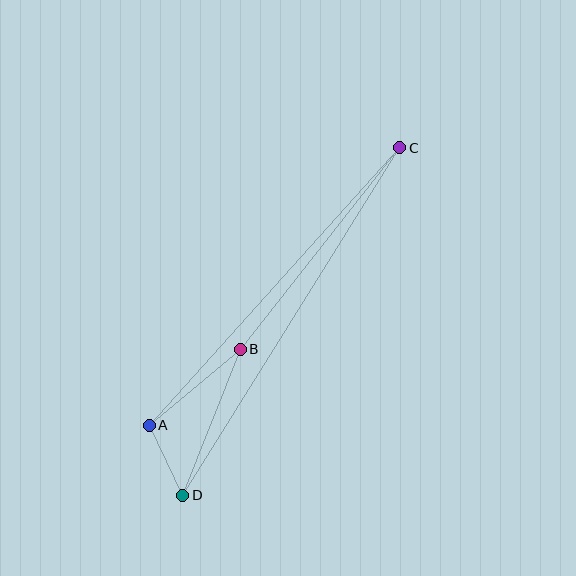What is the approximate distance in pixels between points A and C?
The distance between A and C is approximately 374 pixels.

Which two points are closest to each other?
Points A and D are closest to each other.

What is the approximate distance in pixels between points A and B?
The distance between A and B is approximately 119 pixels.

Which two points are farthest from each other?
Points C and D are farthest from each other.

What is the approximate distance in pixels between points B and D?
The distance between B and D is approximately 157 pixels.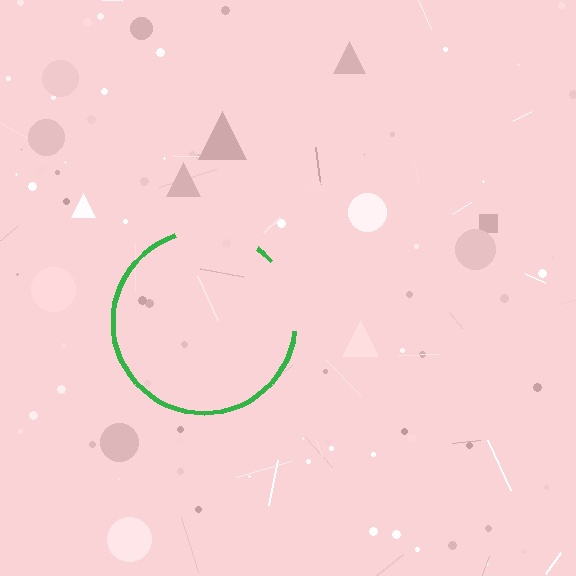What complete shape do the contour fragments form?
The contour fragments form a circle.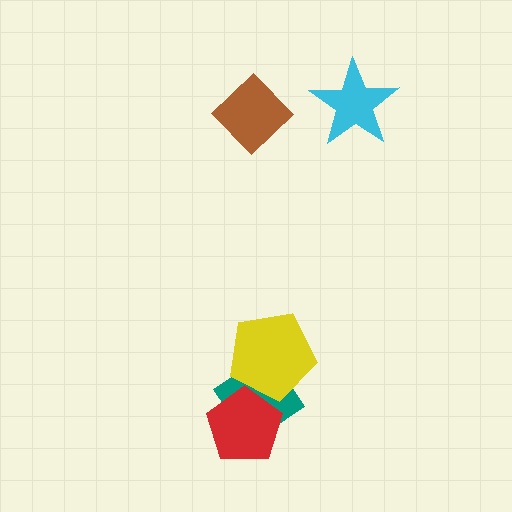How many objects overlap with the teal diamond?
2 objects overlap with the teal diamond.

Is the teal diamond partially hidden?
Yes, it is partially covered by another shape.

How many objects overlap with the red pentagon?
2 objects overlap with the red pentagon.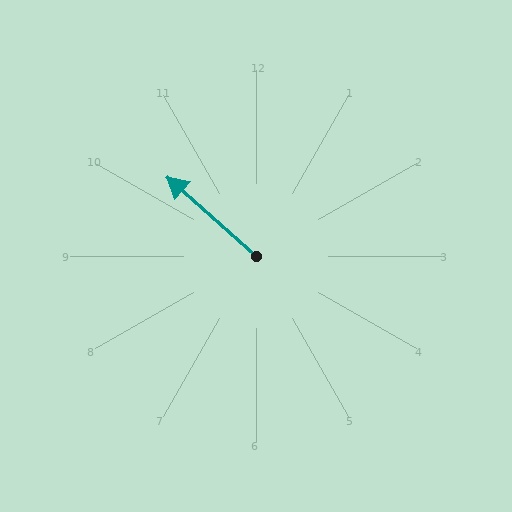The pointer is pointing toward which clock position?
Roughly 10 o'clock.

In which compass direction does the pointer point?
Northwest.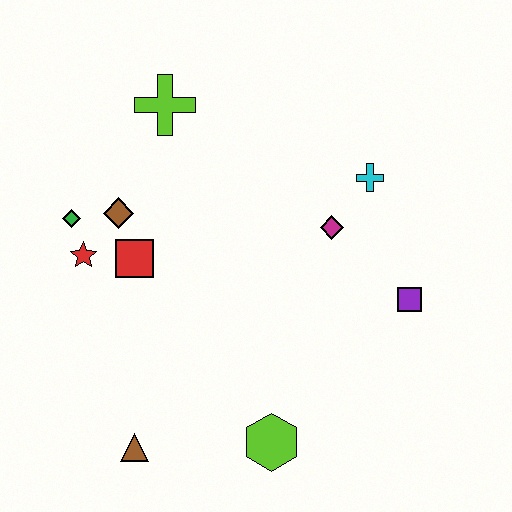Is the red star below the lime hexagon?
No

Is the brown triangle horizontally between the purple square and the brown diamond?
Yes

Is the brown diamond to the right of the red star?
Yes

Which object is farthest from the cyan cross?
The brown triangle is farthest from the cyan cross.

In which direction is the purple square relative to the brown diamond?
The purple square is to the right of the brown diamond.